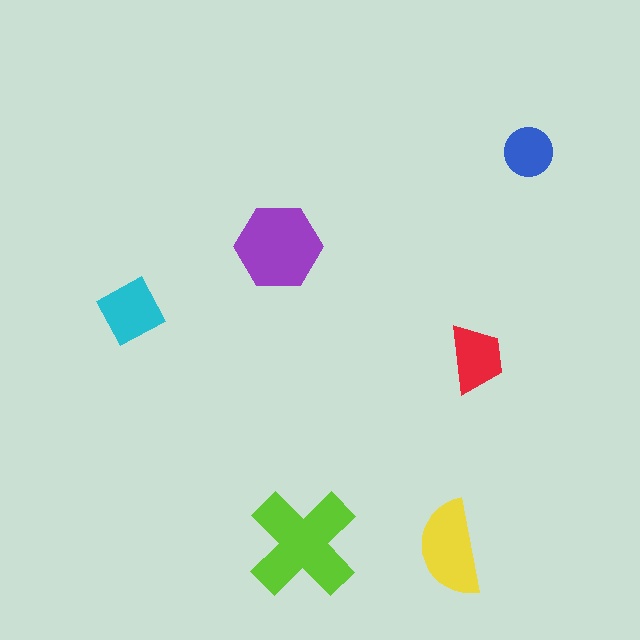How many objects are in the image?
There are 6 objects in the image.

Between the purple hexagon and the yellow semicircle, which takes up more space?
The purple hexagon.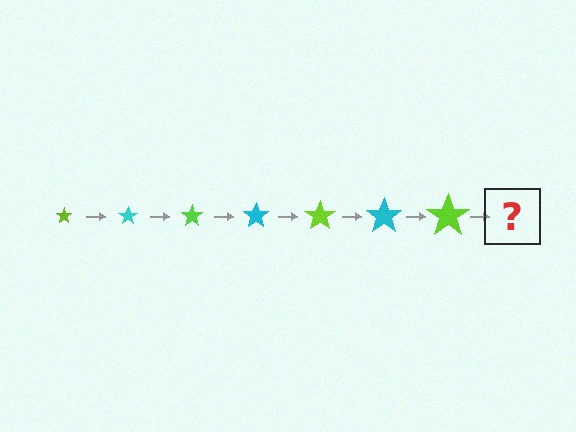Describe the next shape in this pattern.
It should be a cyan star, larger than the previous one.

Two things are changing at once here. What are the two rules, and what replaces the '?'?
The two rules are that the star grows larger each step and the color cycles through lime and cyan. The '?' should be a cyan star, larger than the previous one.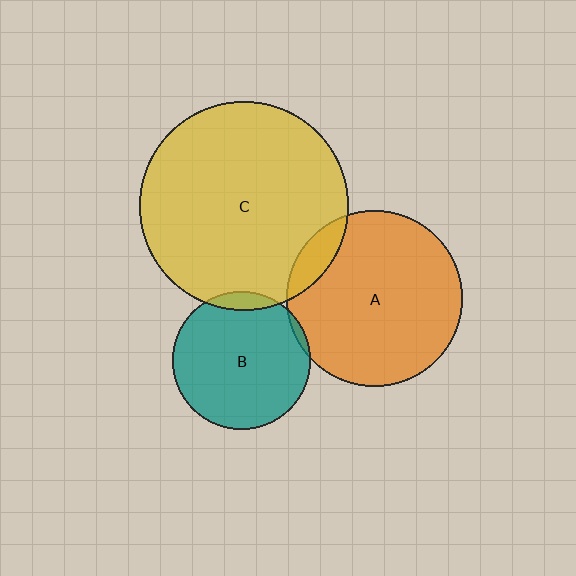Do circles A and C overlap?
Yes.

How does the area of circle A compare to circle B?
Approximately 1.6 times.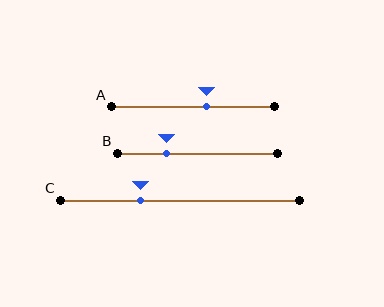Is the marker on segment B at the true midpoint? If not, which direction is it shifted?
No, the marker on segment B is shifted to the left by about 19% of the segment length.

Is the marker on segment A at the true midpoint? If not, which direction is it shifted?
No, the marker on segment A is shifted to the right by about 8% of the segment length.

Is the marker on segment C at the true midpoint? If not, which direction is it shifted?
No, the marker on segment C is shifted to the left by about 16% of the segment length.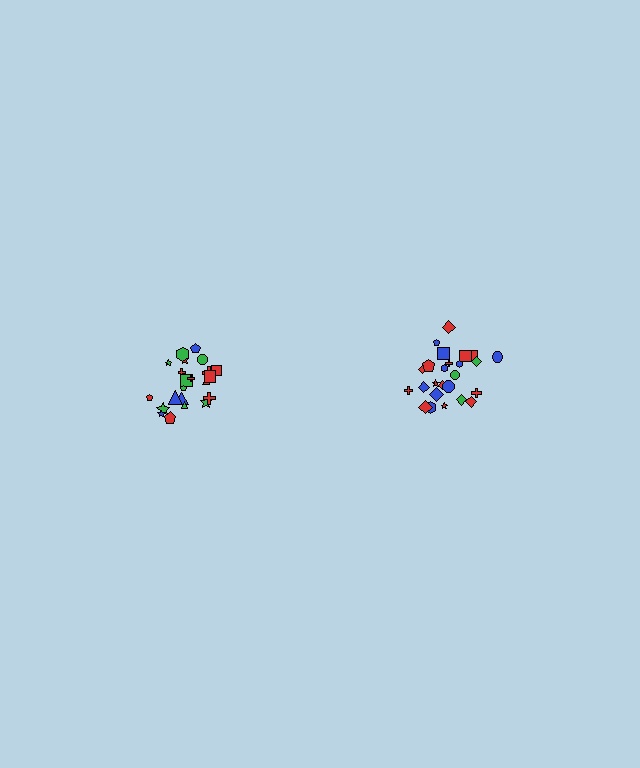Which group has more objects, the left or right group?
The right group.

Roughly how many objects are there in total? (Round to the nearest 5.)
Roughly 45 objects in total.